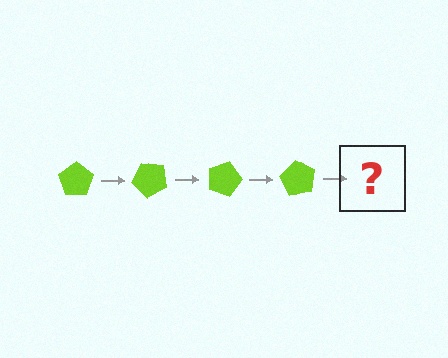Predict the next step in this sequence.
The next step is a lime pentagon rotated 180 degrees.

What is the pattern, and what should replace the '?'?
The pattern is that the pentagon rotates 45 degrees each step. The '?' should be a lime pentagon rotated 180 degrees.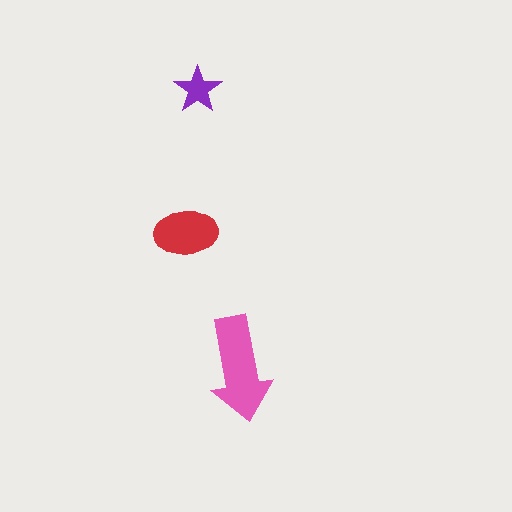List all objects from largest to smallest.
The pink arrow, the red ellipse, the purple star.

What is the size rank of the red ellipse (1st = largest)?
2nd.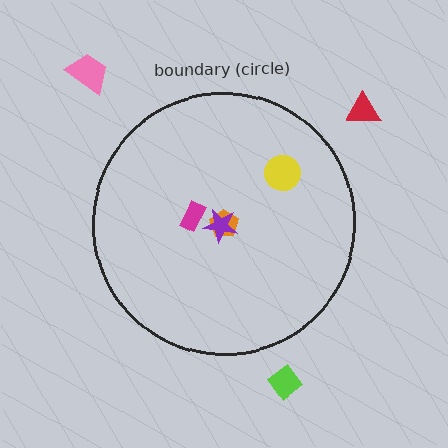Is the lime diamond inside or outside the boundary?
Outside.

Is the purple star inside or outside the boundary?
Inside.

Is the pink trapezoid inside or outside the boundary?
Outside.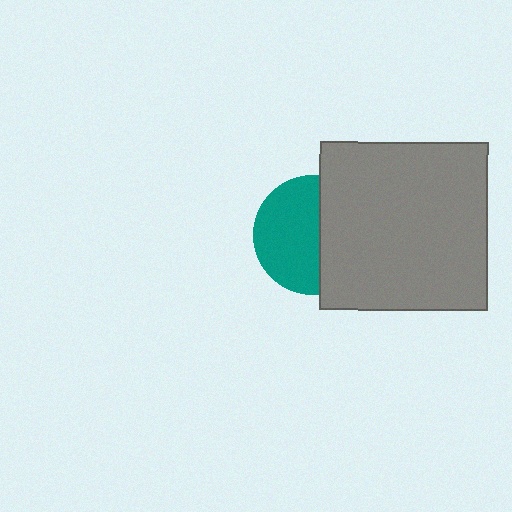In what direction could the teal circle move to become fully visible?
The teal circle could move left. That would shift it out from behind the gray square entirely.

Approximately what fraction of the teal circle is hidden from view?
Roughly 43% of the teal circle is hidden behind the gray square.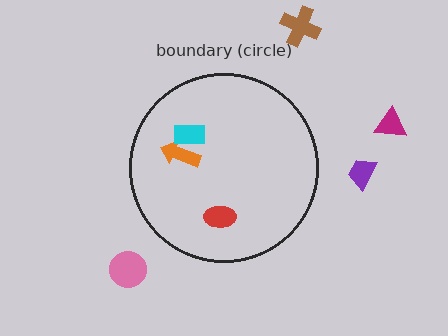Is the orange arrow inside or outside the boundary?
Inside.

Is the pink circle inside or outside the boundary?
Outside.